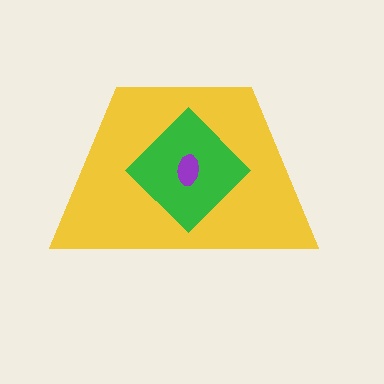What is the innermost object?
The purple ellipse.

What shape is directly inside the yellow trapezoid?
The green diamond.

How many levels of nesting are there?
3.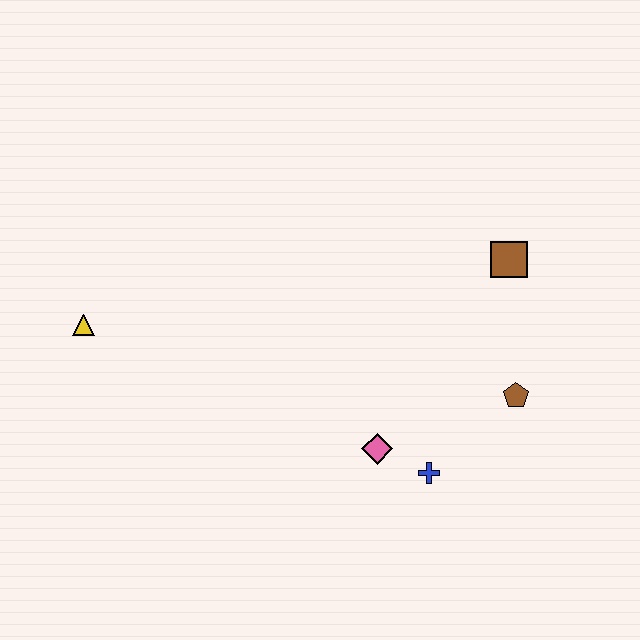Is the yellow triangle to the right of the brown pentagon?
No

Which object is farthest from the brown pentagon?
The yellow triangle is farthest from the brown pentagon.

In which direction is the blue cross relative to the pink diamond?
The blue cross is to the right of the pink diamond.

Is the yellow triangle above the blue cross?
Yes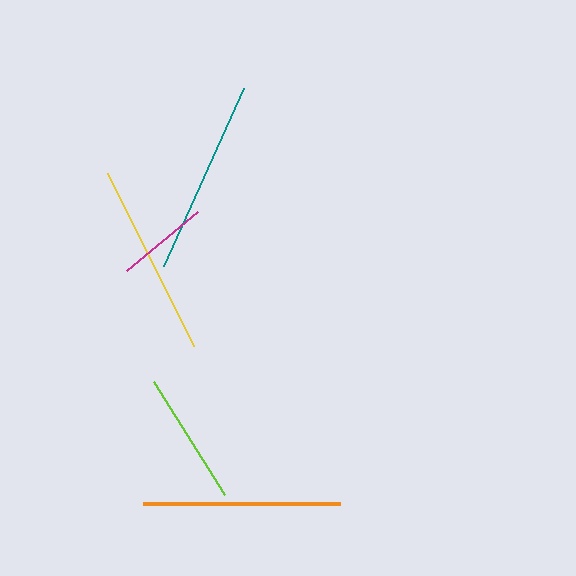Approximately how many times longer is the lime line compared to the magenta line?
The lime line is approximately 1.4 times the length of the magenta line.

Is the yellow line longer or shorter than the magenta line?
The yellow line is longer than the magenta line.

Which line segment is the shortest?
The magenta line is the shortest at approximately 93 pixels.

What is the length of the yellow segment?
The yellow segment is approximately 193 pixels long.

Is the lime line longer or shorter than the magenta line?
The lime line is longer than the magenta line.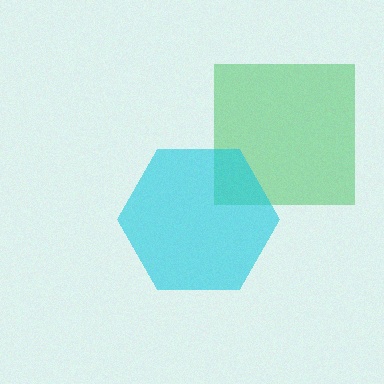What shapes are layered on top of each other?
The layered shapes are: a green square, a cyan hexagon.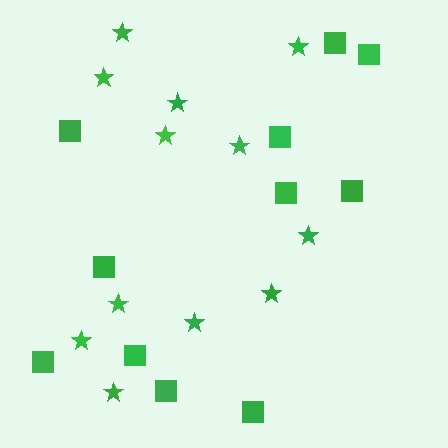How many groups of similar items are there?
There are 2 groups: one group of stars (12) and one group of squares (11).